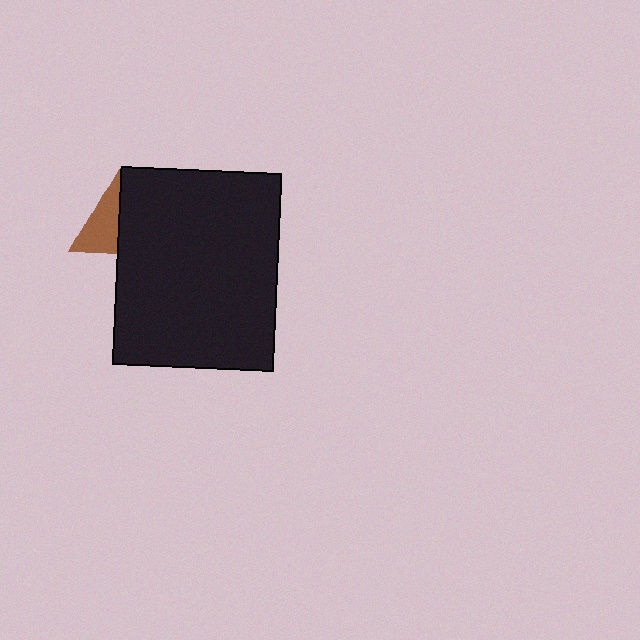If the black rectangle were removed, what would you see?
You would see the complete brown triangle.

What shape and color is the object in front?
The object in front is a black rectangle.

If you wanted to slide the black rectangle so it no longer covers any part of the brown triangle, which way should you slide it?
Slide it right — that is the most direct way to separate the two shapes.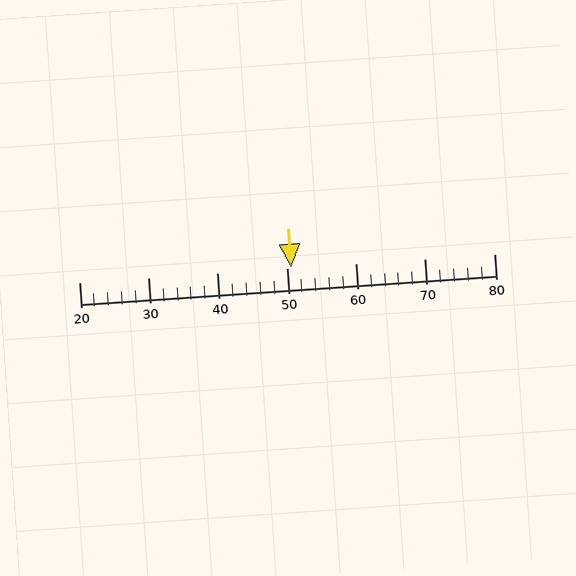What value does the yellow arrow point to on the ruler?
The yellow arrow points to approximately 51.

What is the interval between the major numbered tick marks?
The major tick marks are spaced 10 units apart.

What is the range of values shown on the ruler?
The ruler shows values from 20 to 80.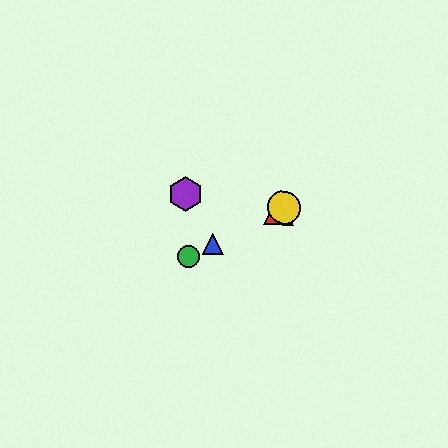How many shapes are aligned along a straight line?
4 shapes (the red triangle, the blue triangle, the green circle, the yellow circle) are aligned along a straight line.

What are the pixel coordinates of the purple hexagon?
The purple hexagon is at (185, 194).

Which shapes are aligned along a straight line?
The red triangle, the blue triangle, the green circle, the yellow circle are aligned along a straight line.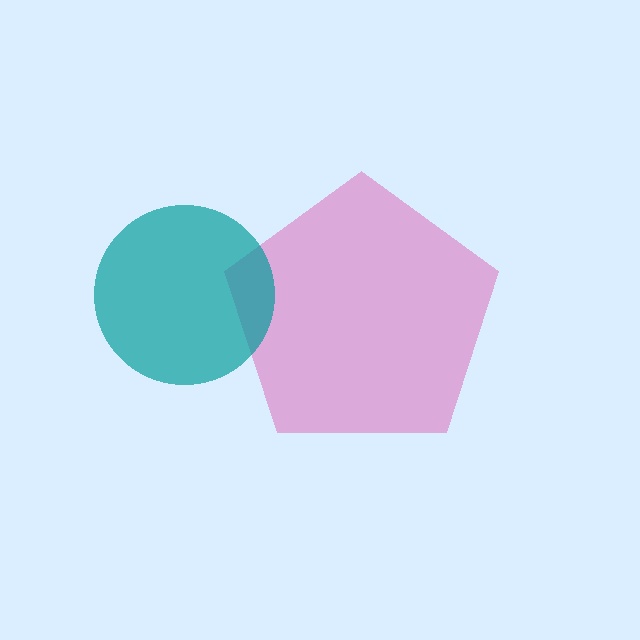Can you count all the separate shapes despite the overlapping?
Yes, there are 2 separate shapes.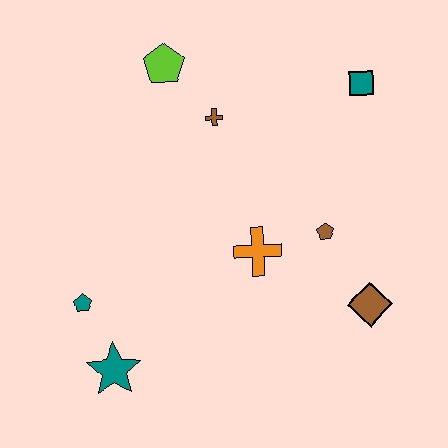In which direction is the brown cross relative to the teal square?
The brown cross is to the left of the teal square.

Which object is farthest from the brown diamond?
The lime pentagon is farthest from the brown diamond.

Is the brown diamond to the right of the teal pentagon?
Yes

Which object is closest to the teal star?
The teal pentagon is closest to the teal star.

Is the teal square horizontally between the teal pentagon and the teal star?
No